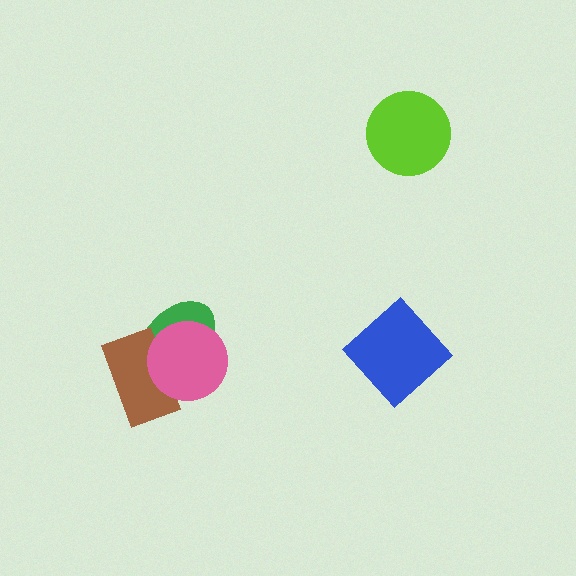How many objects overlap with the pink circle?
2 objects overlap with the pink circle.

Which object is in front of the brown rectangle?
The pink circle is in front of the brown rectangle.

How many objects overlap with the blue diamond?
0 objects overlap with the blue diamond.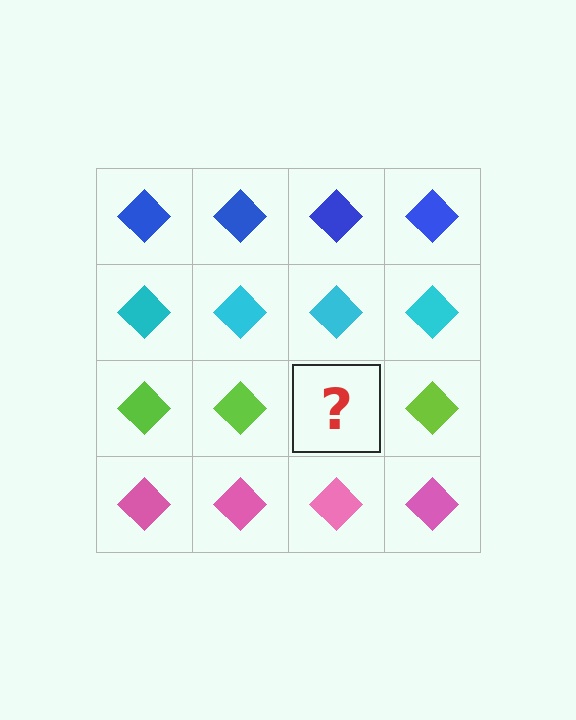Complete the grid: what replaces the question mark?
The question mark should be replaced with a lime diamond.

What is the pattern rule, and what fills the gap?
The rule is that each row has a consistent color. The gap should be filled with a lime diamond.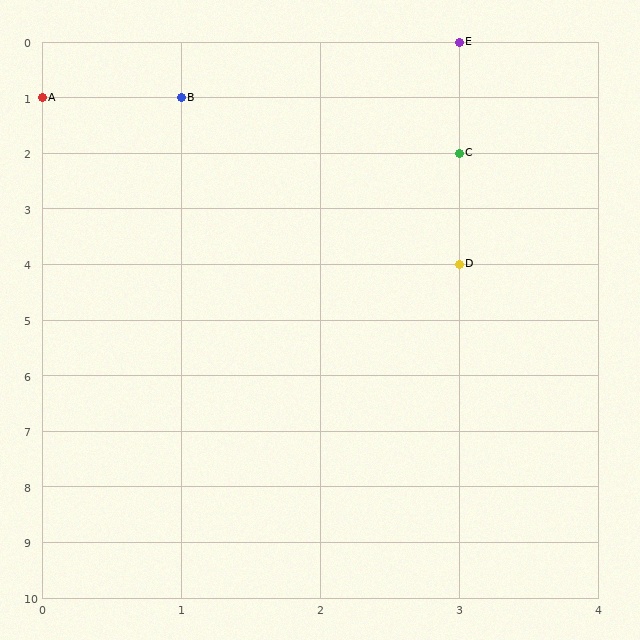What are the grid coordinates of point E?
Point E is at grid coordinates (3, 0).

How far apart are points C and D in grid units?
Points C and D are 2 rows apart.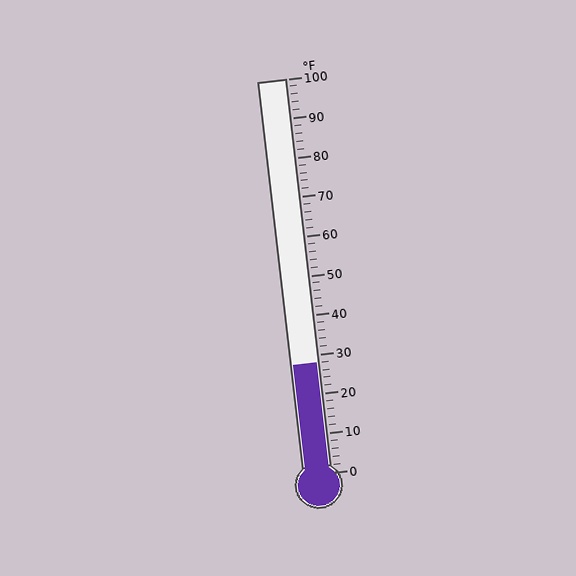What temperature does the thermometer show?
The thermometer shows approximately 28°F.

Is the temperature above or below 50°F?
The temperature is below 50°F.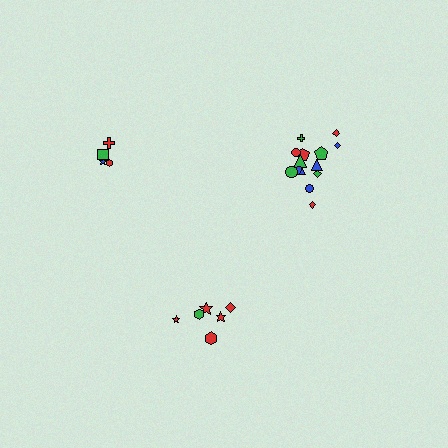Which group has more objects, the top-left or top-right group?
The top-right group.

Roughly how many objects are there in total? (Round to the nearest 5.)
Roughly 25 objects in total.